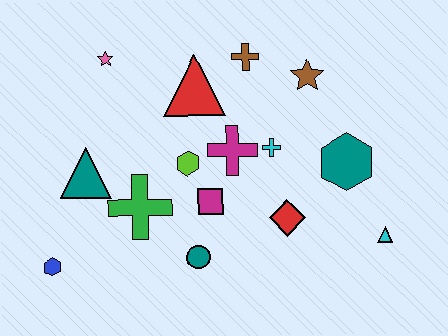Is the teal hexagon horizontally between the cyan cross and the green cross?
No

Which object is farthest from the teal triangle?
The cyan triangle is farthest from the teal triangle.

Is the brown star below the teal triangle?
No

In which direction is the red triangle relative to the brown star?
The red triangle is to the left of the brown star.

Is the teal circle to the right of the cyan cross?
No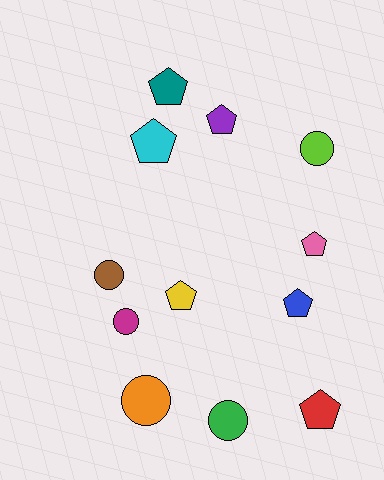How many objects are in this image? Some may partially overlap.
There are 12 objects.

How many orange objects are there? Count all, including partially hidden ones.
There is 1 orange object.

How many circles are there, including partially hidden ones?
There are 5 circles.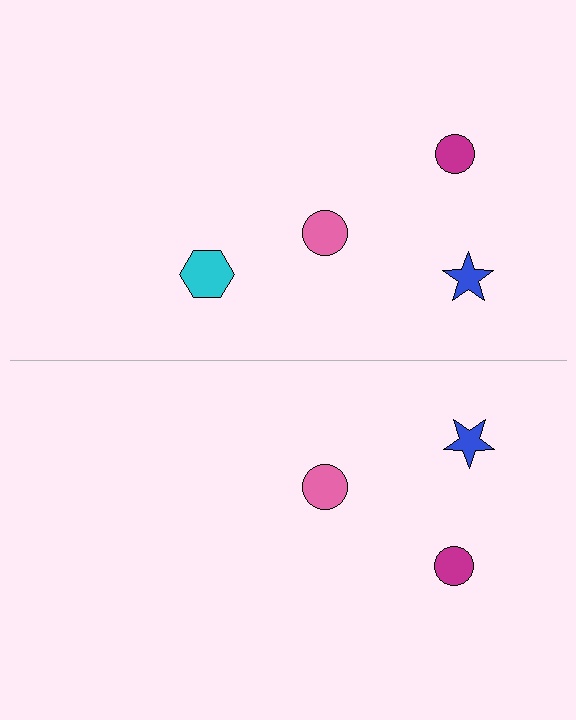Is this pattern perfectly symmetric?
No, the pattern is not perfectly symmetric. A cyan hexagon is missing from the bottom side.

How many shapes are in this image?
There are 7 shapes in this image.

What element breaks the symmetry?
A cyan hexagon is missing from the bottom side.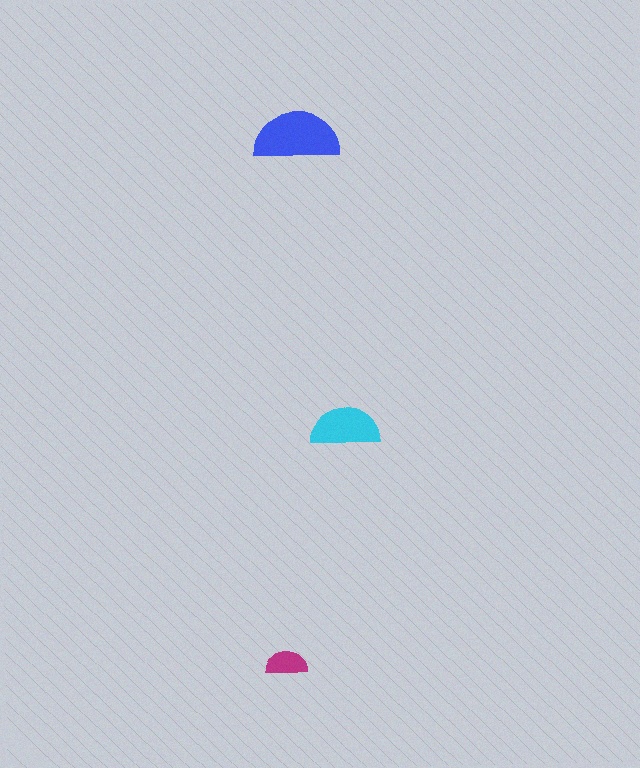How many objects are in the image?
There are 3 objects in the image.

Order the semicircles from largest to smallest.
the blue one, the cyan one, the magenta one.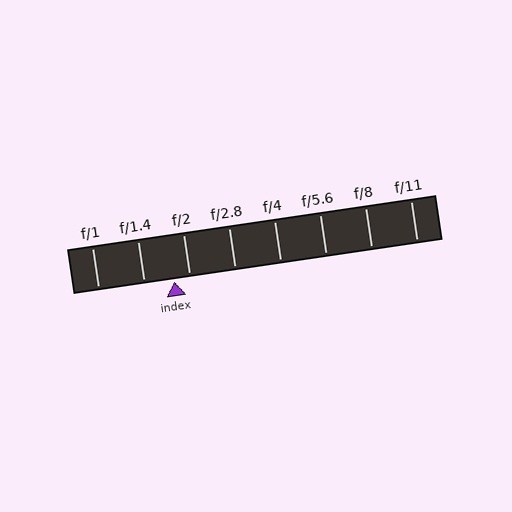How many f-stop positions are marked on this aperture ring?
There are 8 f-stop positions marked.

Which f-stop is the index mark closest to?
The index mark is closest to f/2.